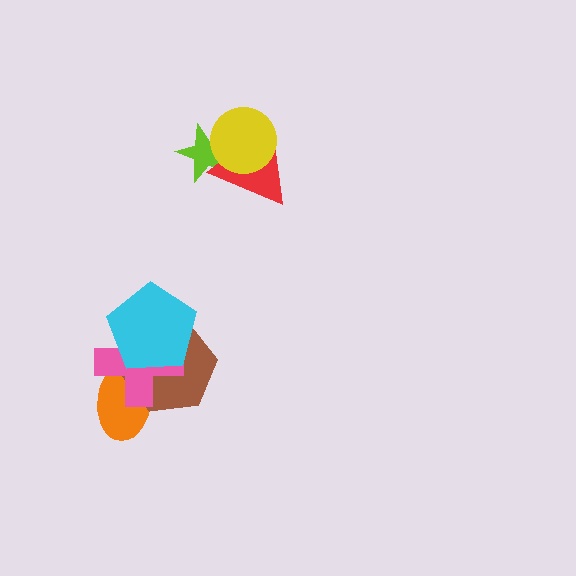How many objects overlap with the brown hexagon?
3 objects overlap with the brown hexagon.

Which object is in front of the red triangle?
The yellow circle is in front of the red triangle.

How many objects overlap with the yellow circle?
2 objects overlap with the yellow circle.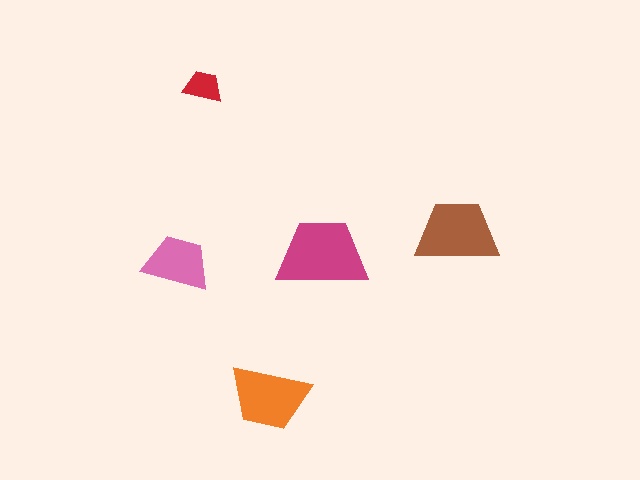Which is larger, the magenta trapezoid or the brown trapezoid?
The magenta one.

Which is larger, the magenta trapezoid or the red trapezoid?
The magenta one.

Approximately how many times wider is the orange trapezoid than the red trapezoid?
About 2 times wider.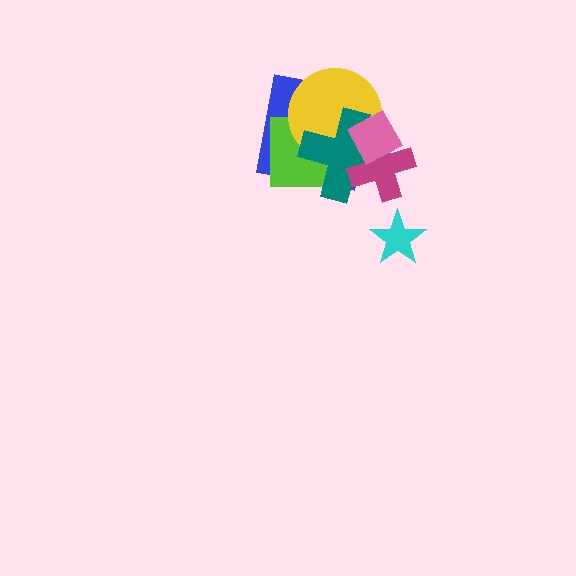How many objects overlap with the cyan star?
0 objects overlap with the cyan star.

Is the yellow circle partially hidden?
Yes, it is partially covered by another shape.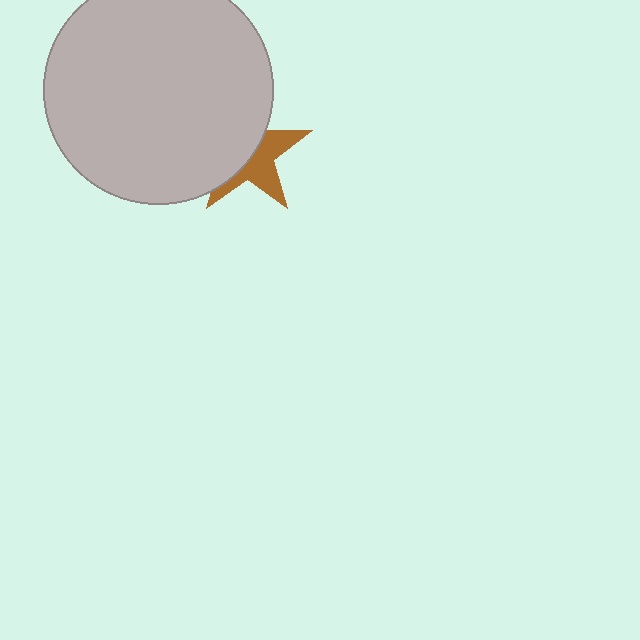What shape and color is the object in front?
The object in front is a light gray circle.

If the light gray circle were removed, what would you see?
You would see the complete brown star.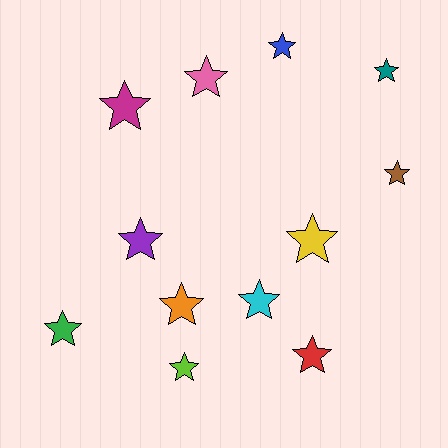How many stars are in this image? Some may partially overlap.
There are 12 stars.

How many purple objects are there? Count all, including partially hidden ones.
There is 1 purple object.